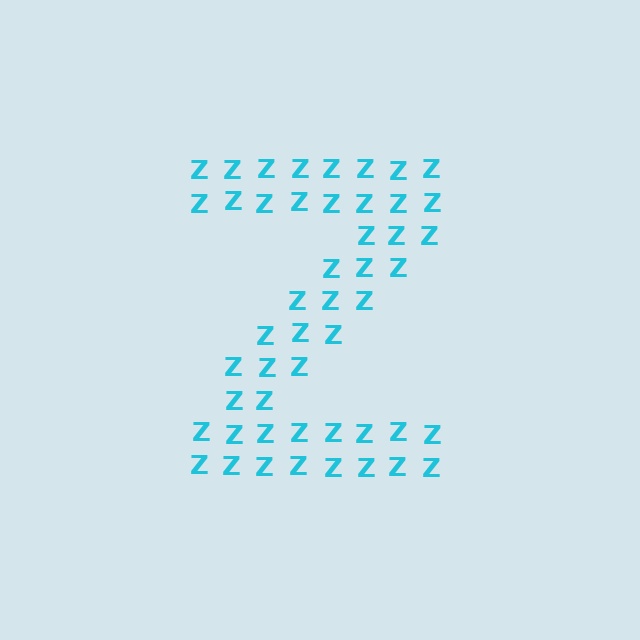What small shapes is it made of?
It is made of small letter Z's.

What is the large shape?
The large shape is the letter Z.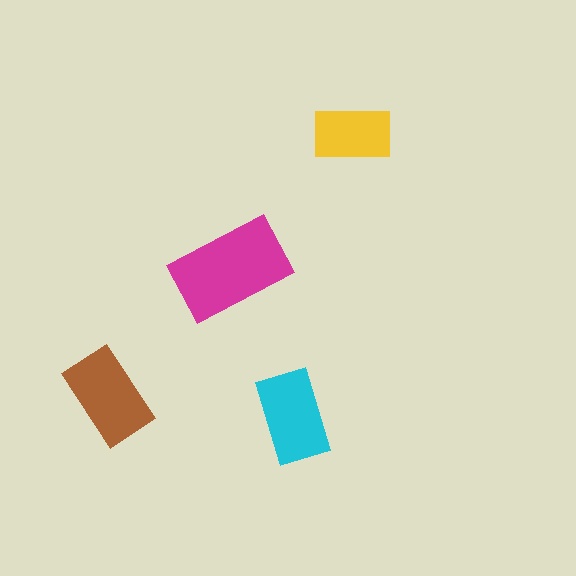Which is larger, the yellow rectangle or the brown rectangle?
The brown one.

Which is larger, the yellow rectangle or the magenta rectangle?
The magenta one.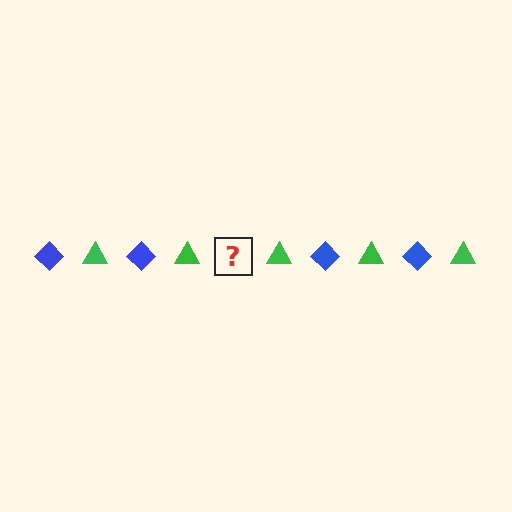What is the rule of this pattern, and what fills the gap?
The rule is that the pattern alternates between blue diamond and green triangle. The gap should be filled with a blue diamond.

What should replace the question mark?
The question mark should be replaced with a blue diamond.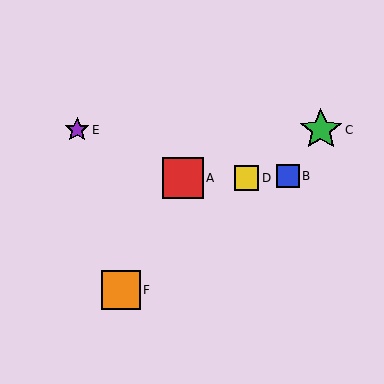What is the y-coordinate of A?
Object A is at y≈178.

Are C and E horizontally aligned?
Yes, both are at y≈130.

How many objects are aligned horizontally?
2 objects (C, E) are aligned horizontally.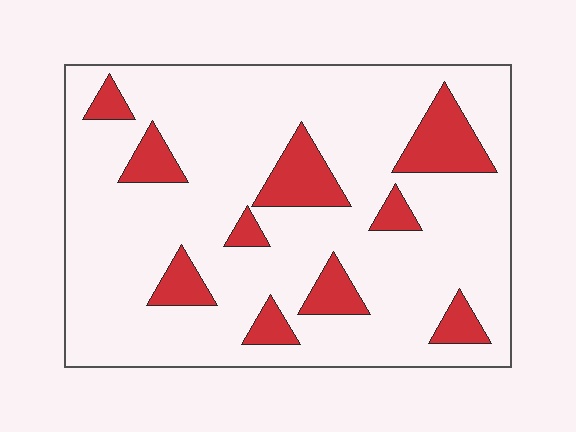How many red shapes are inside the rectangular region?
10.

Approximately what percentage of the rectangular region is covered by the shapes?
Approximately 15%.